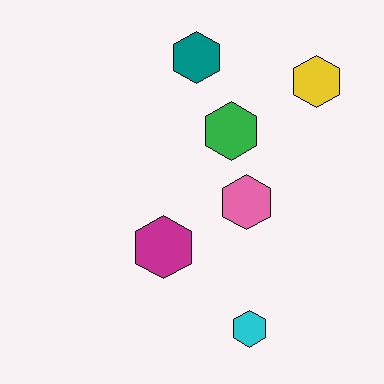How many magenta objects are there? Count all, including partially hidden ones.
There is 1 magenta object.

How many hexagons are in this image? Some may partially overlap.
There are 6 hexagons.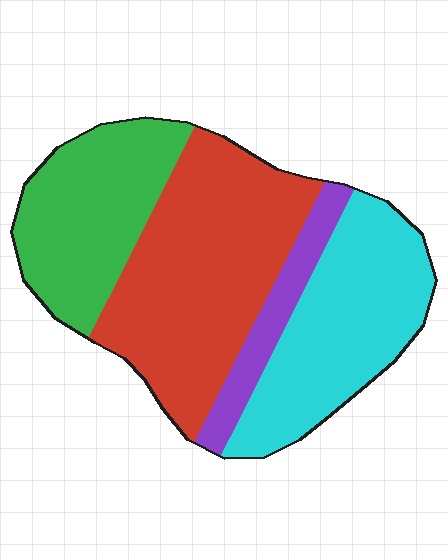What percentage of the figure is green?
Green covers about 25% of the figure.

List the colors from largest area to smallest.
From largest to smallest: red, cyan, green, purple.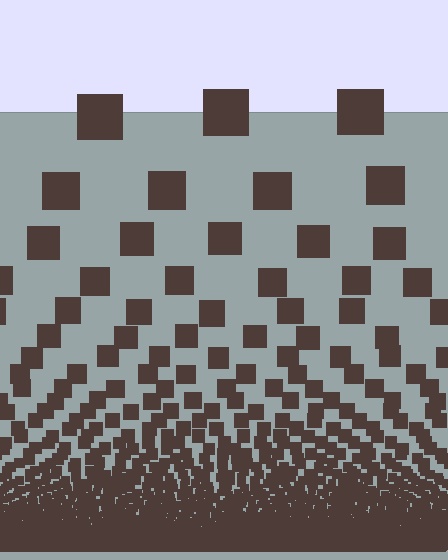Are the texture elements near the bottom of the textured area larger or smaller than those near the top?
Smaller. The gradient is inverted — elements near the bottom are smaller and denser.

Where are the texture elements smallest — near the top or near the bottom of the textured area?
Near the bottom.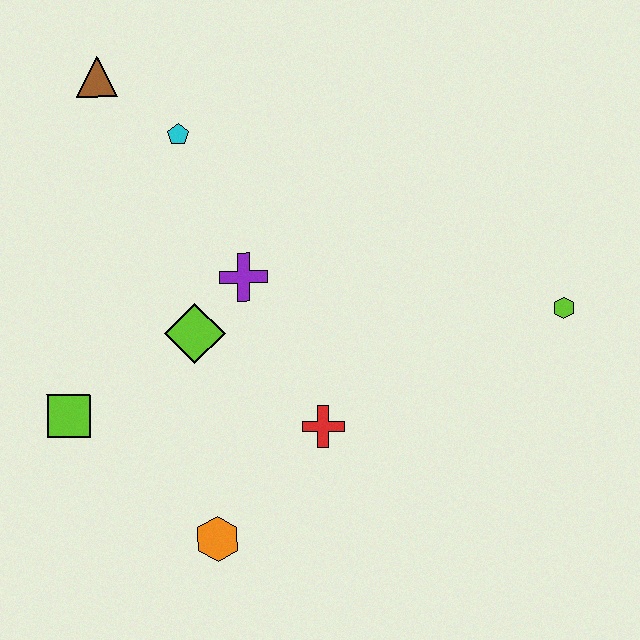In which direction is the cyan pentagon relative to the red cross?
The cyan pentagon is above the red cross.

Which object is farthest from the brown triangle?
The lime hexagon is farthest from the brown triangle.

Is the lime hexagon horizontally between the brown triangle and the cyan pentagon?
No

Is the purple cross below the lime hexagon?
No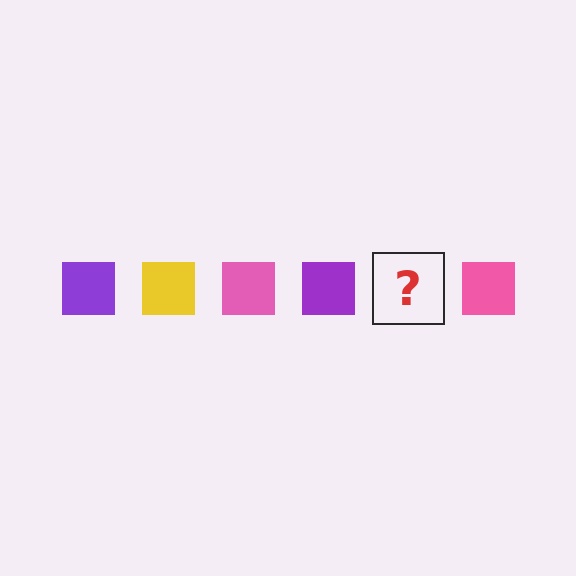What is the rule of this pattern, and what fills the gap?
The rule is that the pattern cycles through purple, yellow, pink squares. The gap should be filled with a yellow square.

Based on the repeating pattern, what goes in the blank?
The blank should be a yellow square.